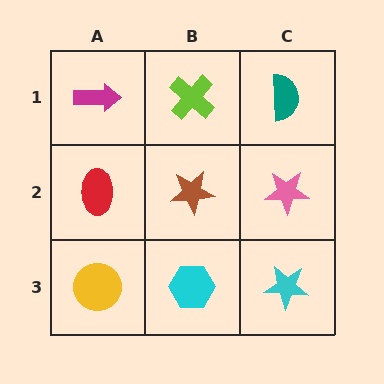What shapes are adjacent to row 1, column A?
A red ellipse (row 2, column A), a lime cross (row 1, column B).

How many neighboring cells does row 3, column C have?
2.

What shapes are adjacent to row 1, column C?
A pink star (row 2, column C), a lime cross (row 1, column B).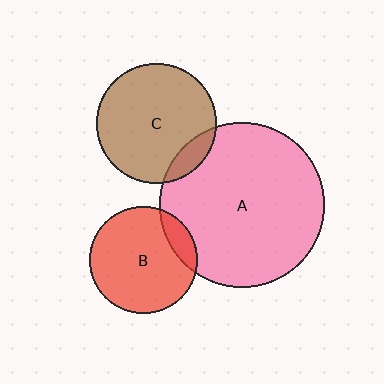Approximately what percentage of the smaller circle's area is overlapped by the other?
Approximately 10%.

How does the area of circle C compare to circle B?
Approximately 1.2 times.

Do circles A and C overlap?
Yes.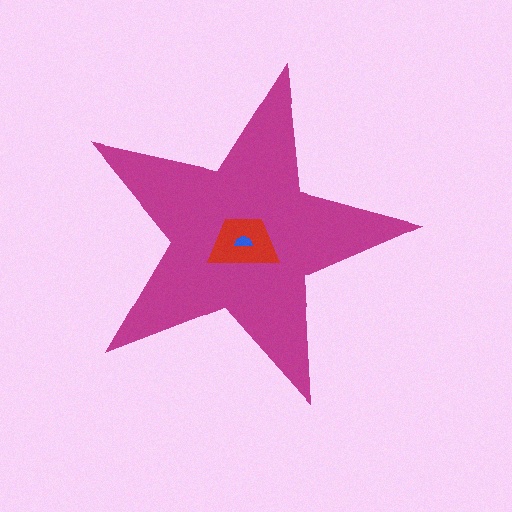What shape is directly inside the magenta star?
The red trapezoid.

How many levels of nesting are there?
3.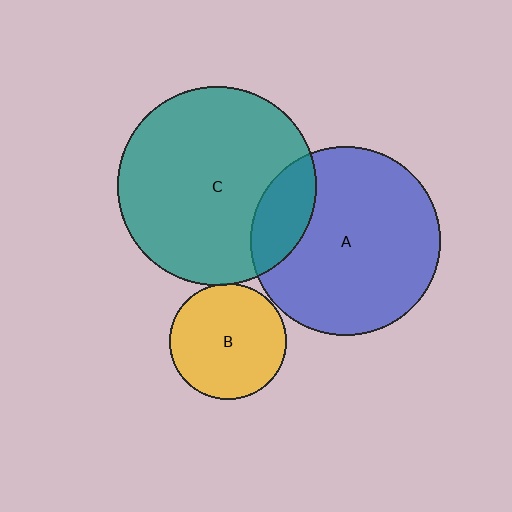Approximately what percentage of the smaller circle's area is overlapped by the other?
Approximately 20%.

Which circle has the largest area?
Circle C (teal).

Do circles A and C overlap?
Yes.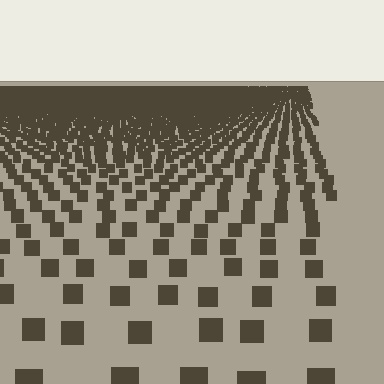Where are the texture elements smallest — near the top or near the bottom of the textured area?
Near the top.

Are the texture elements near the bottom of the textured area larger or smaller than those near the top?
Larger. Near the bottom, elements are closer to the viewer and appear at a bigger on-screen size.